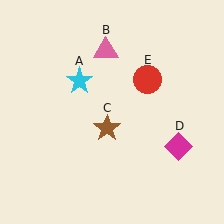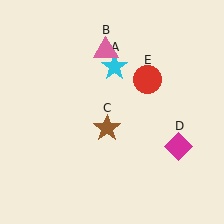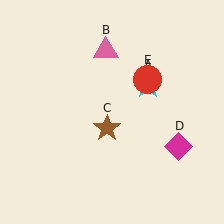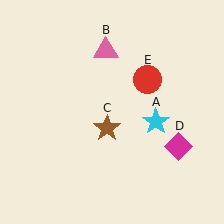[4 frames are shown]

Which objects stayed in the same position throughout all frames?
Pink triangle (object B) and brown star (object C) and magenta diamond (object D) and red circle (object E) remained stationary.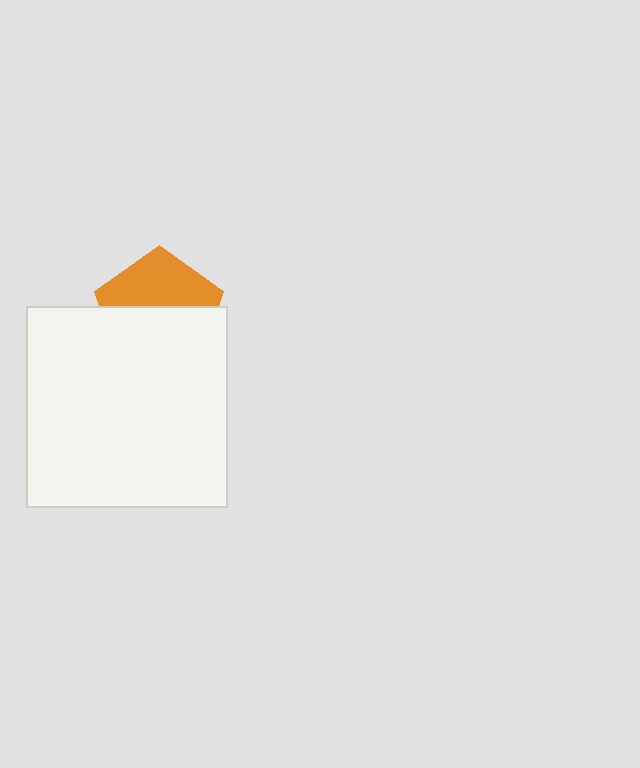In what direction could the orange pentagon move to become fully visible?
The orange pentagon could move up. That would shift it out from behind the white square entirely.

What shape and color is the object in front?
The object in front is a white square.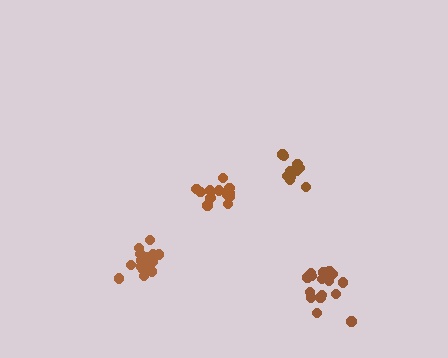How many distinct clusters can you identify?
There are 4 distinct clusters.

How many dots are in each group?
Group 1: 17 dots, Group 2: 16 dots, Group 3: 13 dots, Group 4: 11 dots (57 total).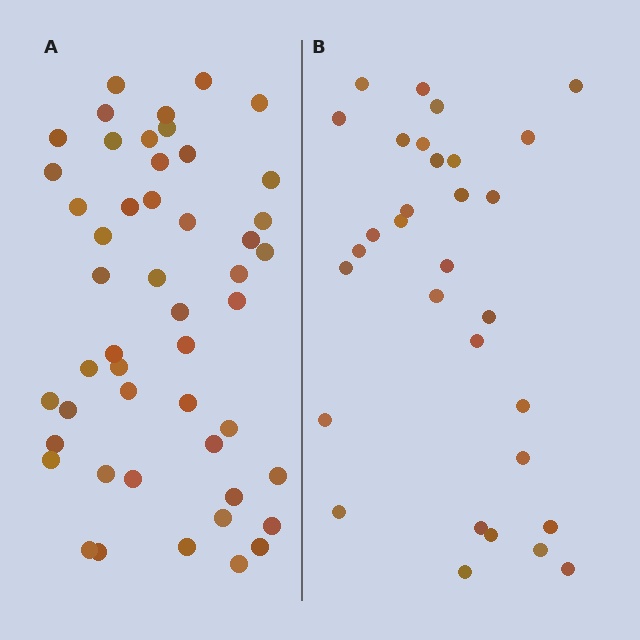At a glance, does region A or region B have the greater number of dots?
Region A (the left region) has more dots.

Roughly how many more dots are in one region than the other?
Region A has approximately 20 more dots than region B.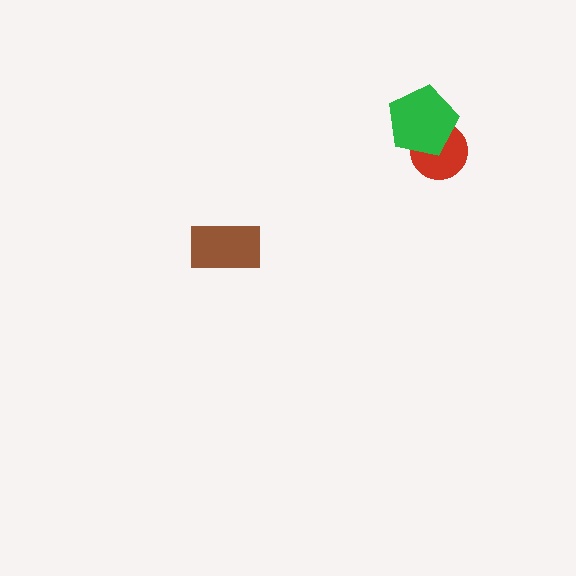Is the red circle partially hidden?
Yes, it is partially covered by another shape.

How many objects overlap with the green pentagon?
1 object overlaps with the green pentagon.